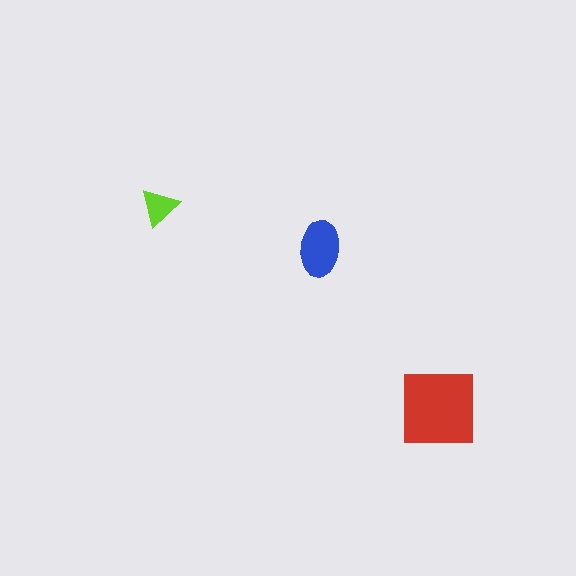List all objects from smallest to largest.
The lime triangle, the blue ellipse, the red square.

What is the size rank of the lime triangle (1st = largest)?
3rd.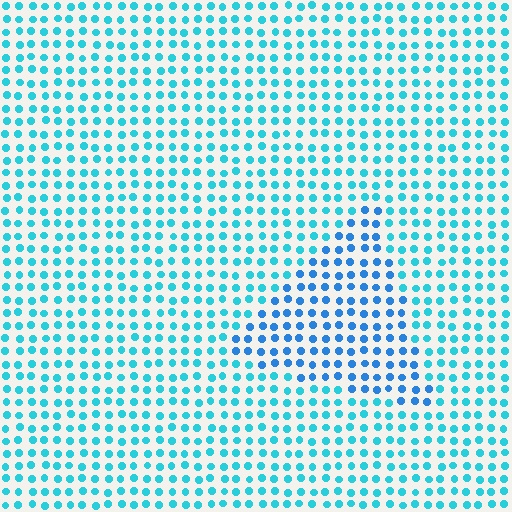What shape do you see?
I see a triangle.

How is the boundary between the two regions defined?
The boundary is defined purely by a slight shift in hue (about 26 degrees). Spacing, size, and orientation are identical on both sides.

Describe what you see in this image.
The image is filled with small cyan elements in a uniform arrangement. A triangle-shaped region is visible where the elements are tinted to a slightly different hue, forming a subtle color boundary.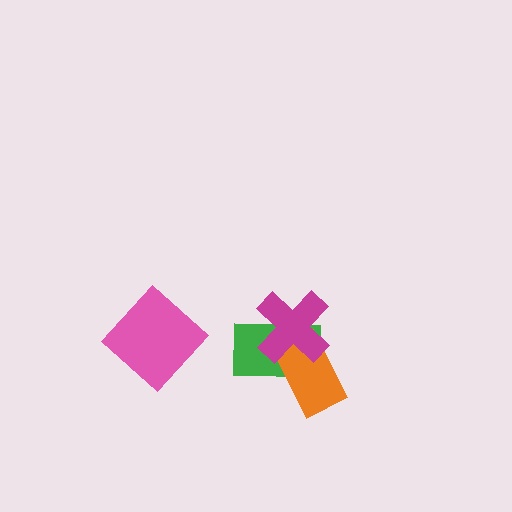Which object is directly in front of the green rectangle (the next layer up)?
The orange rectangle is directly in front of the green rectangle.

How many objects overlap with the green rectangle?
2 objects overlap with the green rectangle.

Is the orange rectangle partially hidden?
Yes, it is partially covered by another shape.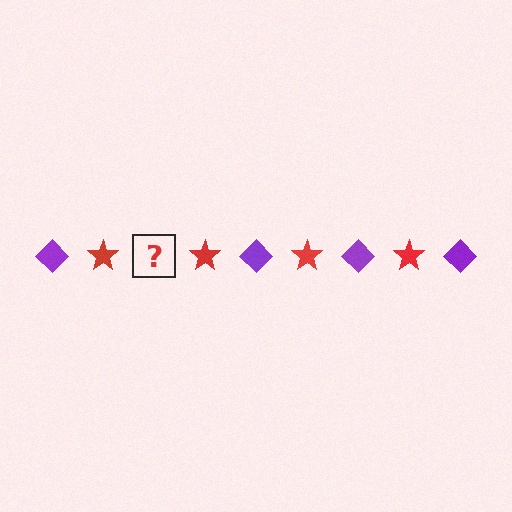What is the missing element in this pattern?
The missing element is a purple diamond.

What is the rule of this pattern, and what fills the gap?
The rule is that the pattern alternates between purple diamond and red star. The gap should be filled with a purple diamond.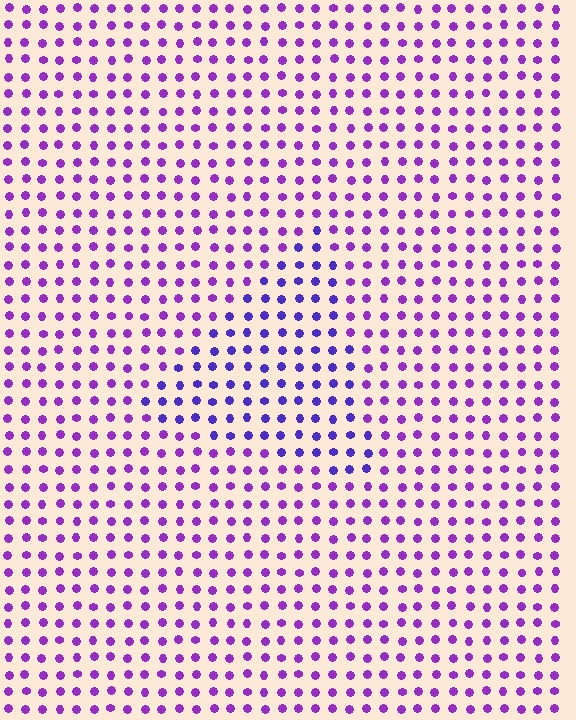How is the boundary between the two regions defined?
The boundary is defined purely by a slight shift in hue (about 31 degrees). Spacing, size, and orientation are identical on both sides.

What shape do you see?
I see a triangle.